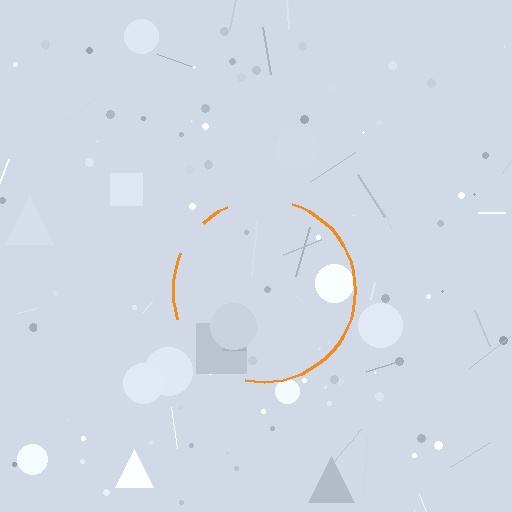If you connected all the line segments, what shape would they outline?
They would outline a circle.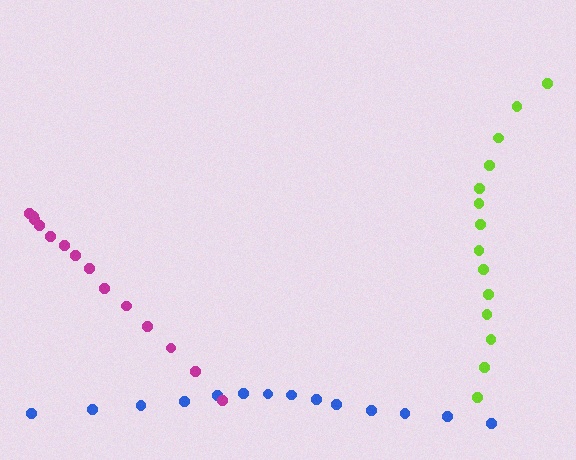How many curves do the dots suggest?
There are 3 distinct paths.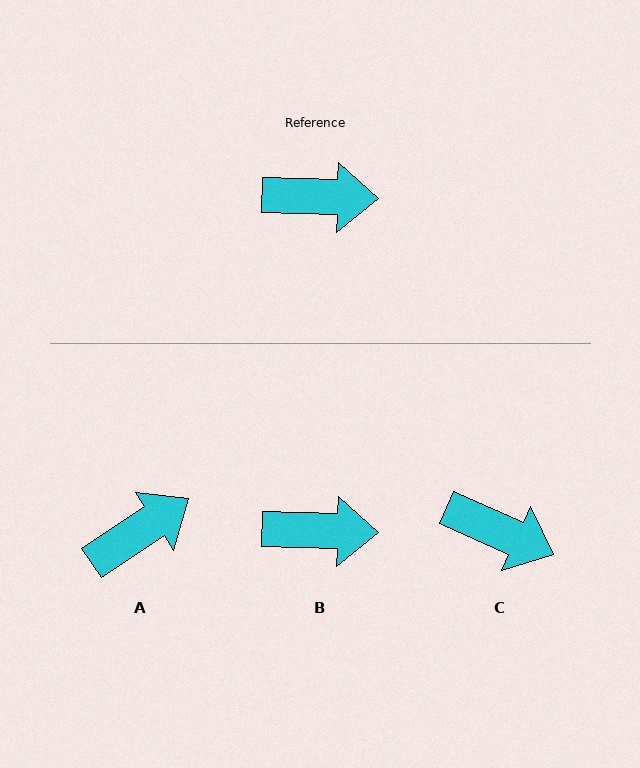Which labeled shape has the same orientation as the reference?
B.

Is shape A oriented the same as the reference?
No, it is off by about 35 degrees.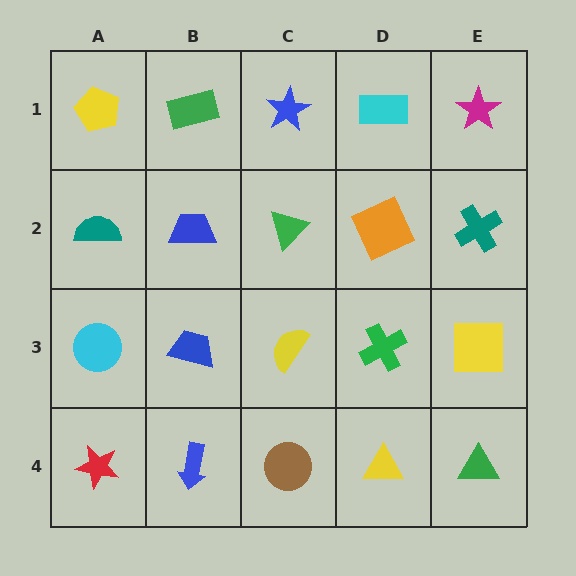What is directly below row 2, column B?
A blue trapezoid.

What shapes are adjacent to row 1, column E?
A teal cross (row 2, column E), a cyan rectangle (row 1, column D).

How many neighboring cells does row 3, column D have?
4.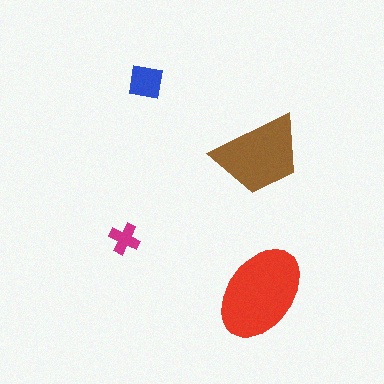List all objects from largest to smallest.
The red ellipse, the brown trapezoid, the blue square, the magenta cross.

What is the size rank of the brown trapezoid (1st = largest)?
2nd.